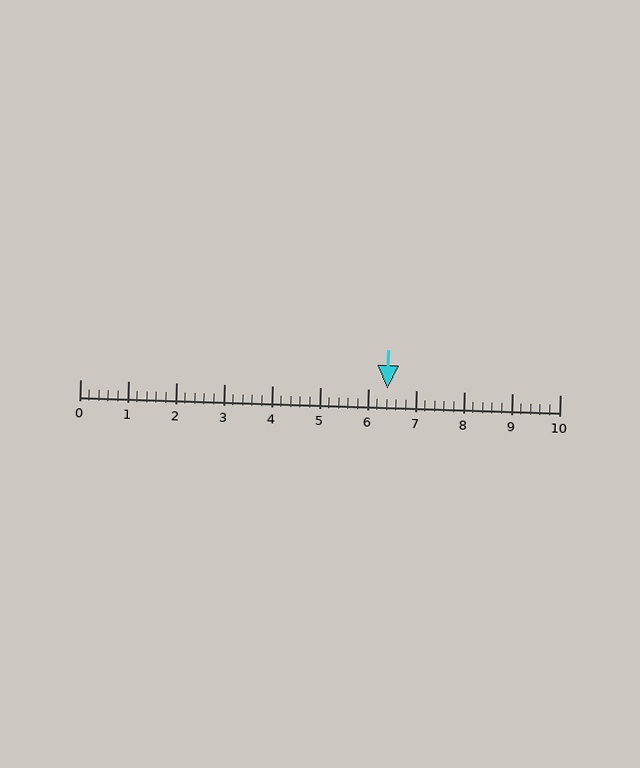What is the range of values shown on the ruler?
The ruler shows values from 0 to 10.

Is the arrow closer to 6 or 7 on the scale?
The arrow is closer to 6.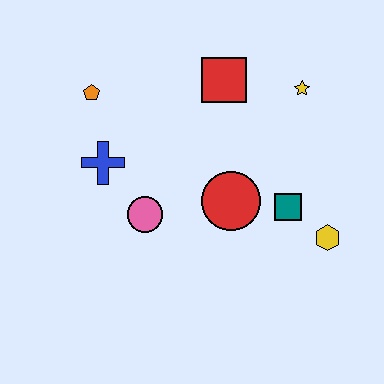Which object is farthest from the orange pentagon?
The yellow hexagon is farthest from the orange pentagon.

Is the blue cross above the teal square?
Yes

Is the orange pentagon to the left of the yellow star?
Yes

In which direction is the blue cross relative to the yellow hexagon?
The blue cross is to the left of the yellow hexagon.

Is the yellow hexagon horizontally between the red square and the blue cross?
No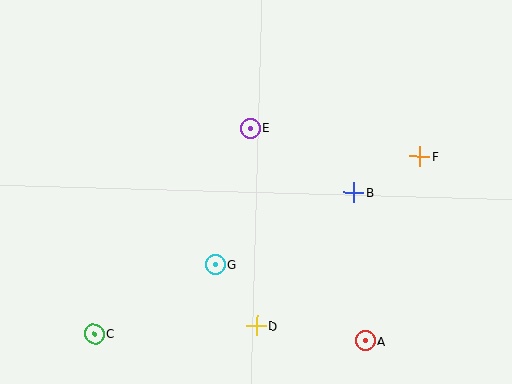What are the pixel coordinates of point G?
Point G is at (215, 265).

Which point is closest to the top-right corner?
Point F is closest to the top-right corner.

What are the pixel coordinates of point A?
Point A is at (365, 341).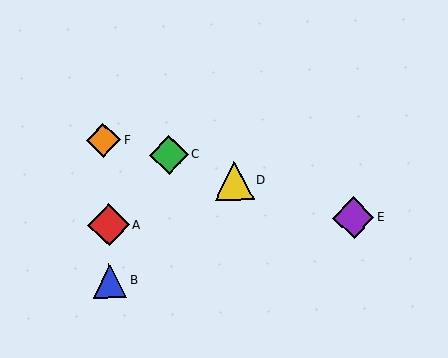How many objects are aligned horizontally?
2 objects (A, E) are aligned horizontally.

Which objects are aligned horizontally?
Objects A, E are aligned horizontally.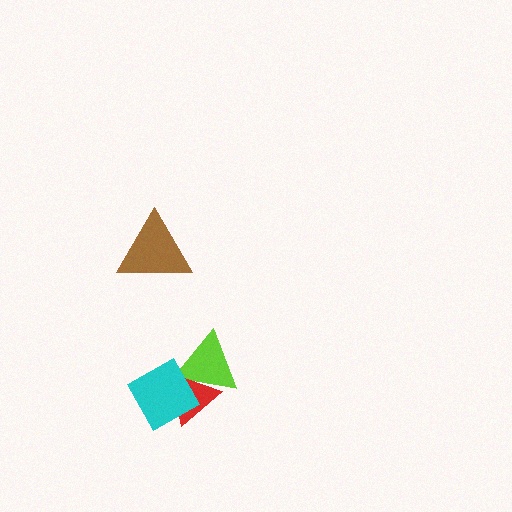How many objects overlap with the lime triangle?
2 objects overlap with the lime triangle.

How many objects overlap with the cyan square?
2 objects overlap with the cyan square.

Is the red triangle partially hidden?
Yes, it is partially covered by another shape.